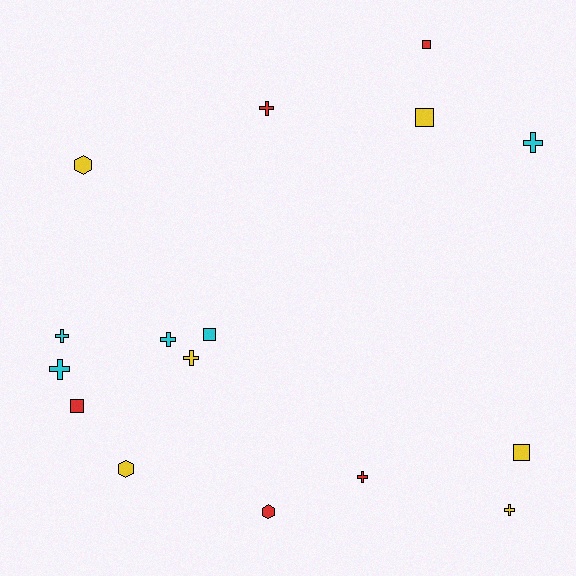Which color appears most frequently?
Yellow, with 6 objects.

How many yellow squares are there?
There are 2 yellow squares.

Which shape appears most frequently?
Cross, with 8 objects.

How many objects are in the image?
There are 16 objects.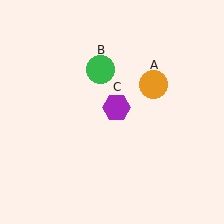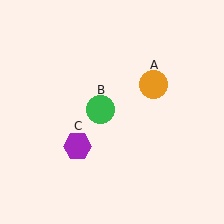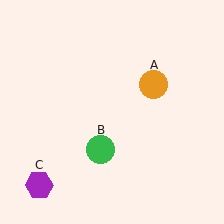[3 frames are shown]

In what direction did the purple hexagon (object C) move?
The purple hexagon (object C) moved down and to the left.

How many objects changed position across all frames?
2 objects changed position: green circle (object B), purple hexagon (object C).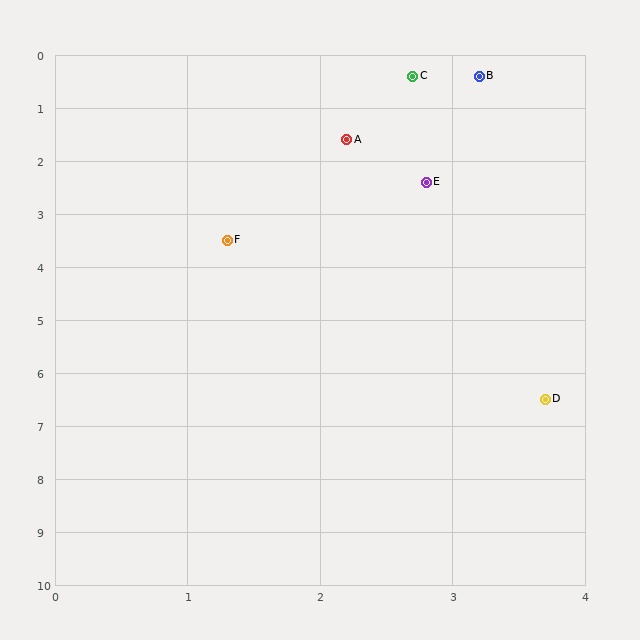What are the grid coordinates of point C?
Point C is at approximately (2.7, 0.4).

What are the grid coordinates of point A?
Point A is at approximately (2.2, 1.6).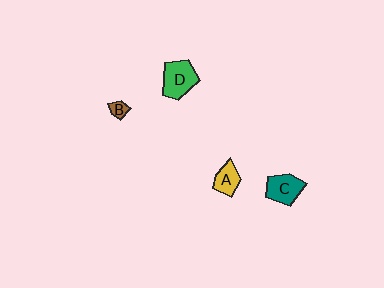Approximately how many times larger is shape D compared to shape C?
Approximately 1.2 times.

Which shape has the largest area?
Shape D (green).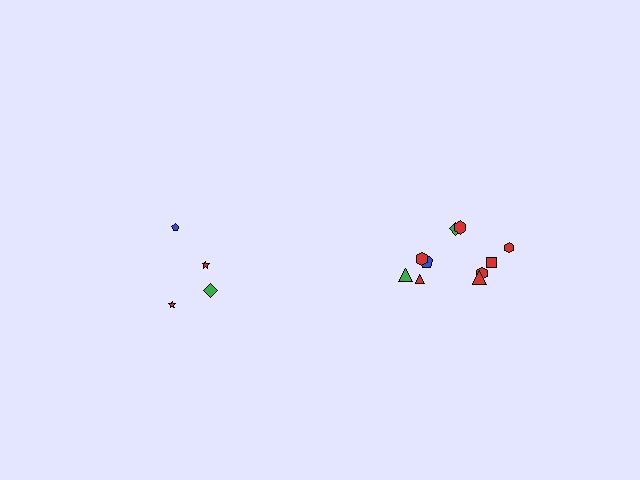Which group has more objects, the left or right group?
The right group.